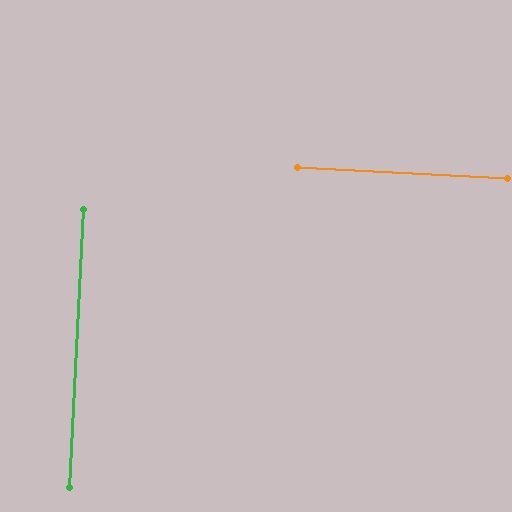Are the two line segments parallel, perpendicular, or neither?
Perpendicular — they meet at approximately 90°.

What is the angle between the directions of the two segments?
Approximately 90 degrees.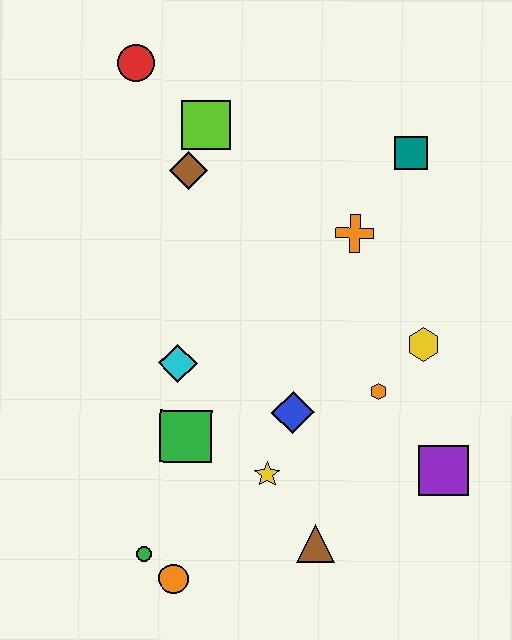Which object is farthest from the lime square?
The orange circle is farthest from the lime square.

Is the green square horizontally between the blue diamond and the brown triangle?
No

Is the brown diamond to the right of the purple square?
No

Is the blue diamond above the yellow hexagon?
No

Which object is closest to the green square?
The cyan diamond is closest to the green square.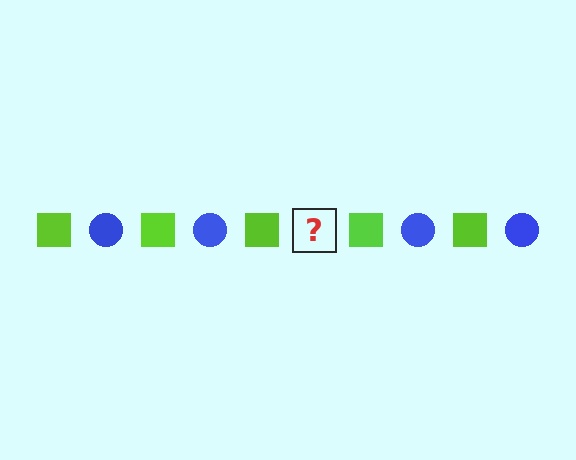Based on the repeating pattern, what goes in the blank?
The blank should be a blue circle.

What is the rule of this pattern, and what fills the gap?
The rule is that the pattern alternates between lime square and blue circle. The gap should be filled with a blue circle.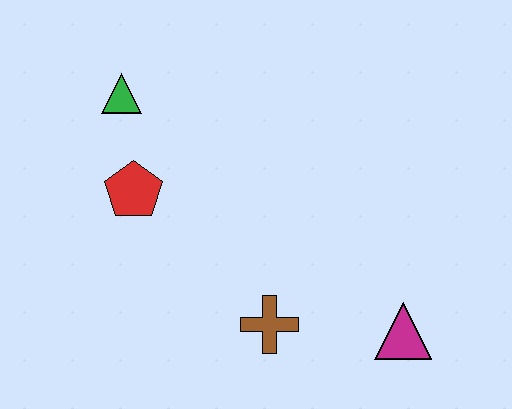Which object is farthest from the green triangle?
The magenta triangle is farthest from the green triangle.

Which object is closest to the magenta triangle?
The brown cross is closest to the magenta triangle.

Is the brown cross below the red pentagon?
Yes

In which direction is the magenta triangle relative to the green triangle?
The magenta triangle is to the right of the green triangle.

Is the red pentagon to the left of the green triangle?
No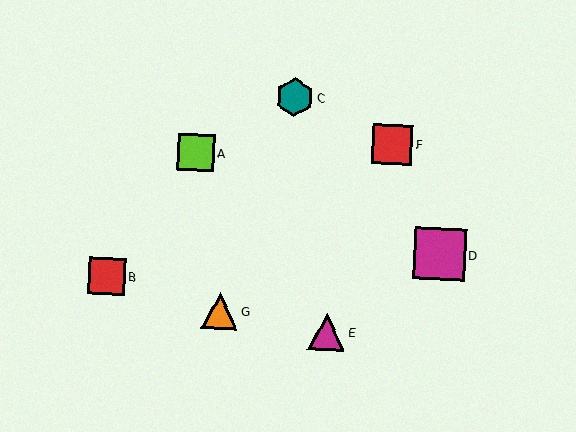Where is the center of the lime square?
The center of the lime square is at (196, 152).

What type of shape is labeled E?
Shape E is a magenta triangle.